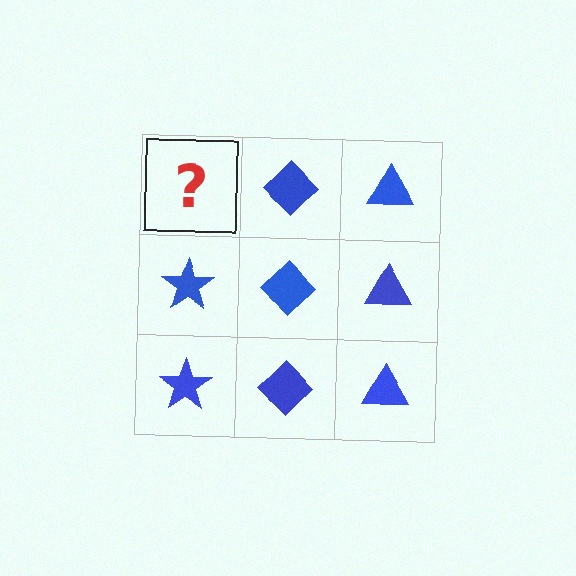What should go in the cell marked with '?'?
The missing cell should contain a blue star.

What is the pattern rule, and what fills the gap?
The rule is that each column has a consistent shape. The gap should be filled with a blue star.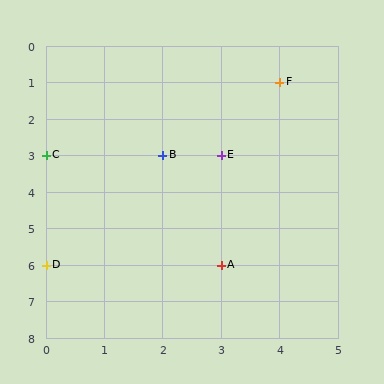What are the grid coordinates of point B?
Point B is at grid coordinates (2, 3).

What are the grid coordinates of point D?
Point D is at grid coordinates (0, 6).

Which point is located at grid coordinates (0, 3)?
Point C is at (0, 3).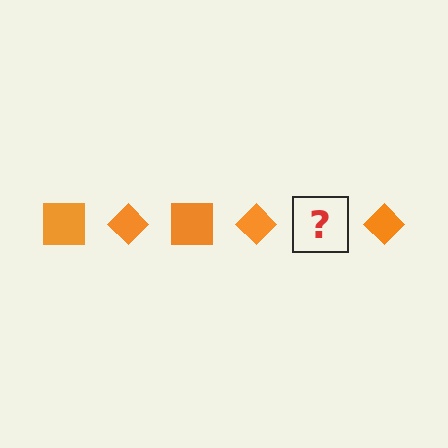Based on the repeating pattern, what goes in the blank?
The blank should be an orange square.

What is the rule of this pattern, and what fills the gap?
The rule is that the pattern cycles through square, diamond shapes in orange. The gap should be filled with an orange square.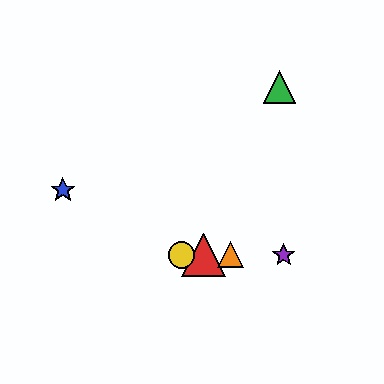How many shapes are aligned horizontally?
4 shapes (the red triangle, the yellow circle, the purple star, the orange triangle) are aligned horizontally.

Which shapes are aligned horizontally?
The red triangle, the yellow circle, the purple star, the orange triangle are aligned horizontally.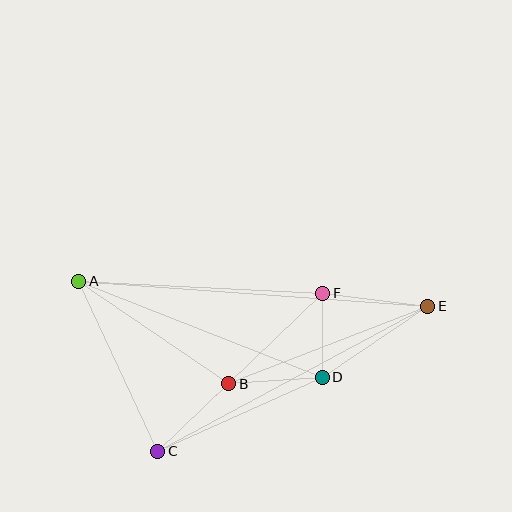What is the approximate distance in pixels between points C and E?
The distance between C and E is approximately 307 pixels.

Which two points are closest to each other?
Points D and F are closest to each other.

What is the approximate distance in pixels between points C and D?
The distance between C and D is approximately 180 pixels.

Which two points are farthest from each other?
Points A and E are farthest from each other.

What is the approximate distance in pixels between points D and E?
The distance between D and E is approximately 127 pixels.